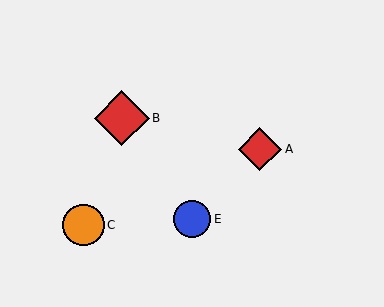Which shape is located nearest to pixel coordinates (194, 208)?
The blue circle (labeled E) at (192, 219) is nearest to that location.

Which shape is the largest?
The red diamond (labeled B) is the largest.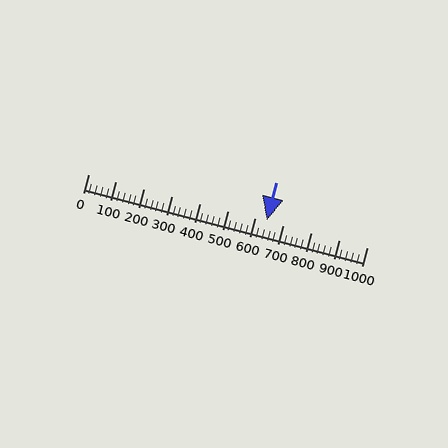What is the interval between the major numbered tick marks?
The major tick marks are spaced 100 units apart.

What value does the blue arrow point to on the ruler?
The blue arrow points to approximately 639.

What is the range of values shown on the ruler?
The ruler shows values from 0 to 1000.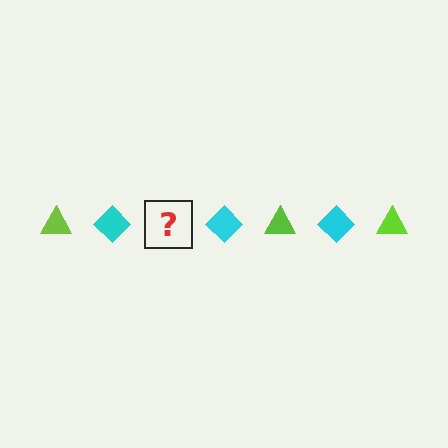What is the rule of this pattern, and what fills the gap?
The rule is that the pattern alternates between lime triangle and cyan diamond. The gap should be filled with a lime triangle.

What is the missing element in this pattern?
The missing element is a lime triangle.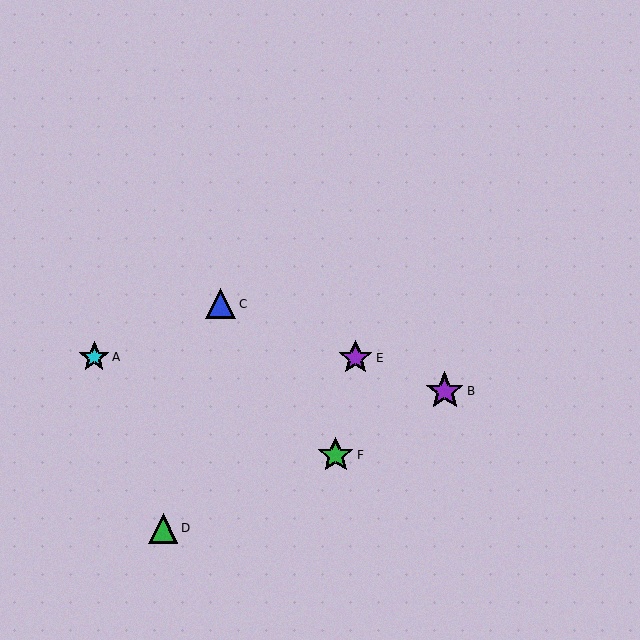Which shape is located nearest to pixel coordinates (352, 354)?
The purple star (labeled E) at (355, 358) is nearest to that location.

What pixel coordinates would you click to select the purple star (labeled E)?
Click at (355, 358) to select the purple star E.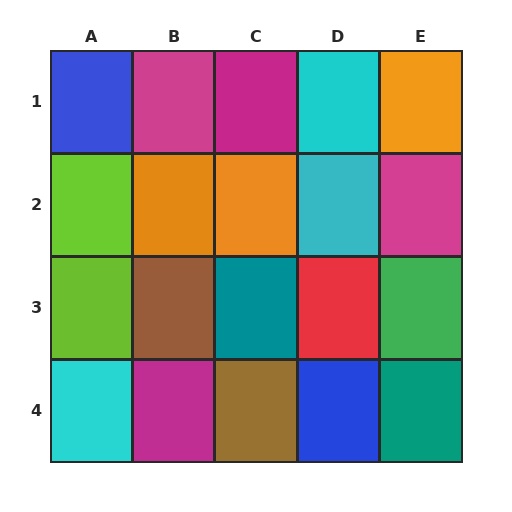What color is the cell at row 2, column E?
Magenta.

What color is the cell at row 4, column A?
Cyan.